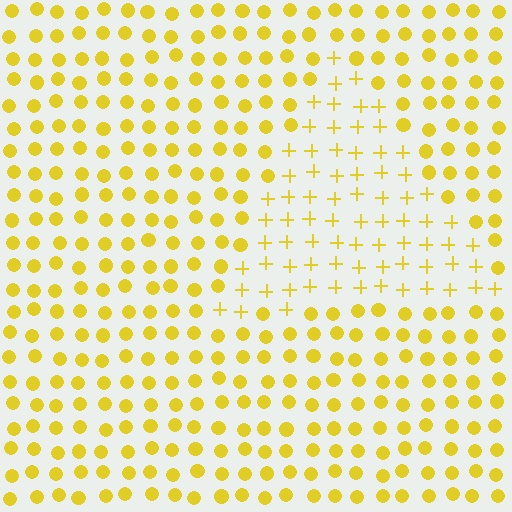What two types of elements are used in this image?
The image uses plus signs inside the triangle region and circles outside it.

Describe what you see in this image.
The image is filled with small yellow elements arranged in a uniform grid. A triangle-shaped region contains plus signs, while the surrounding area contains circles. The boundary is defined purely by the change in element shape.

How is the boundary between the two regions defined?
The boundary is defined by a change in element shape: plus signs inside vs. circles outside. All elements share the same color and spacing.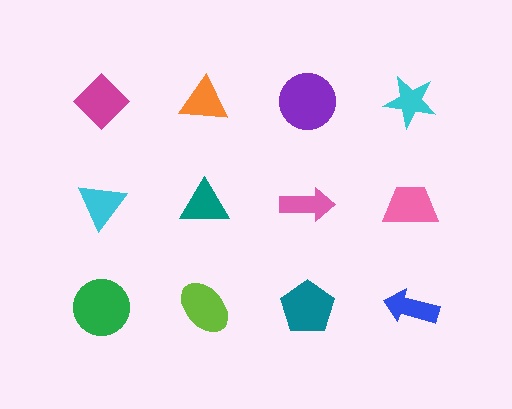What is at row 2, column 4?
A pink trapezoid.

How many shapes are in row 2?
4 shapes.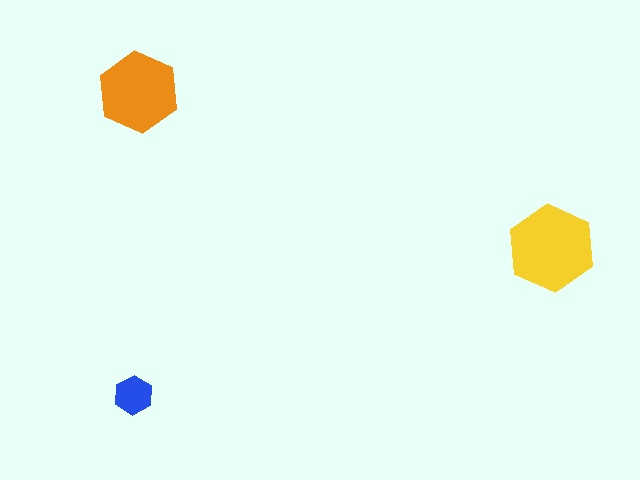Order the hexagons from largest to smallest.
the yellow one, the orange one, the blue one.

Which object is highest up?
The orange hexagon is topmost.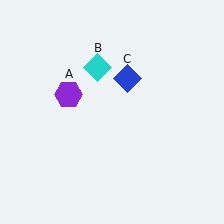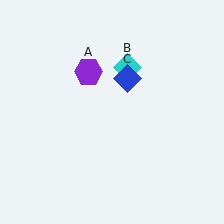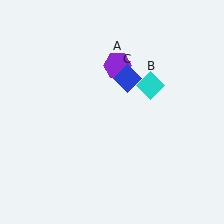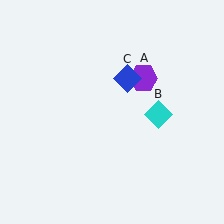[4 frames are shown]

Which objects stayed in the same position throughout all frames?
Blue diamond (object C) remained stationary.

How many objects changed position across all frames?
2 objects changed position: purple hexagon (object A), cyan diamond (object B).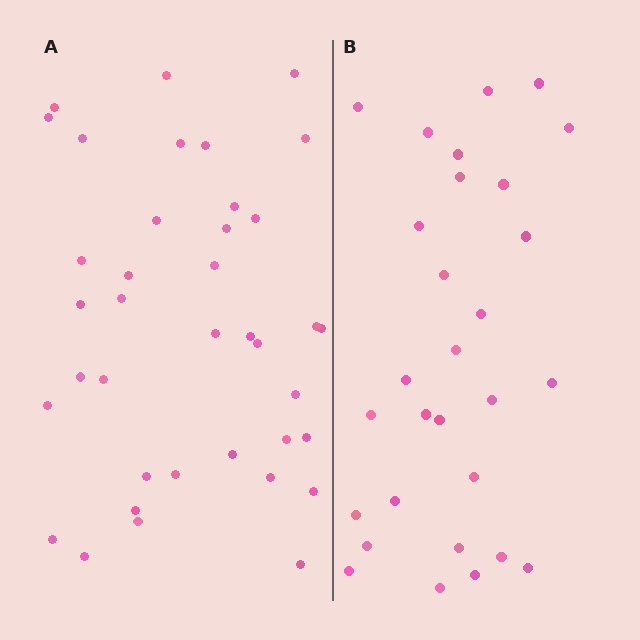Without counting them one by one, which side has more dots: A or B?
Region A (the left region) has more dots.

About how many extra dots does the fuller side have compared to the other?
Region A has roughly 8 or so more dots than region B.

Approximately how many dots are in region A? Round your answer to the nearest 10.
About 40 dots. (The exact count is 38, which rounds to 40.)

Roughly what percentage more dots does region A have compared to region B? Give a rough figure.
About 30% more.